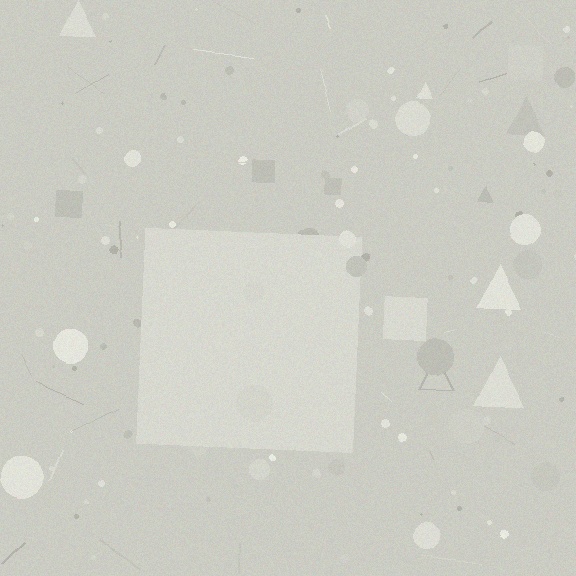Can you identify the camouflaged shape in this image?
The camouflaged shape is a square.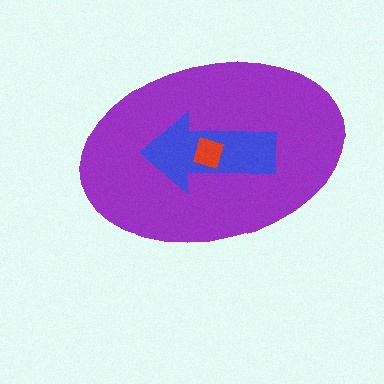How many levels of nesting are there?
3.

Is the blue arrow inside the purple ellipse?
Yes.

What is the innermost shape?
The red diamond.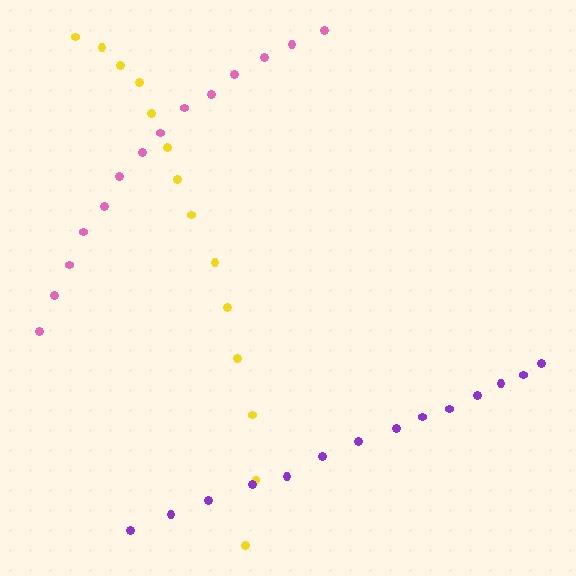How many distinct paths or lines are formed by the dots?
There are 3 distinct paths.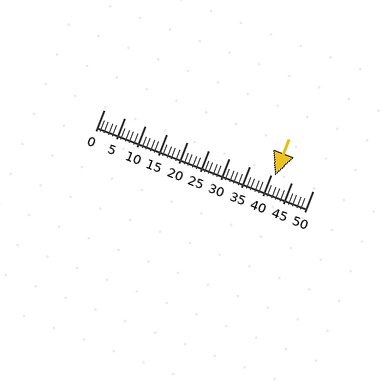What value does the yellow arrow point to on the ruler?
The yellow arrow points to approximately 41.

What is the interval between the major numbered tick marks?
The major tick marks are spaced 5 units apart.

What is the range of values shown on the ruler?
The ruler shows values from 0 to 50.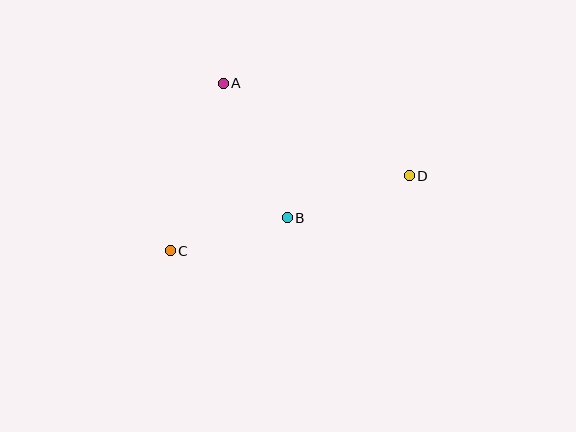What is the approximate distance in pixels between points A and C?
The distance between A and C is approximately 176 pixels.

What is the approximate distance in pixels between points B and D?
The distance between B and D is approximately 129 pixels.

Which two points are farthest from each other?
Points C and D are farthest from each other.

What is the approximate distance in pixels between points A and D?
The distance between A and D is approximately 207 pixels.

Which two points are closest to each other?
Points B and C are closest to each other.